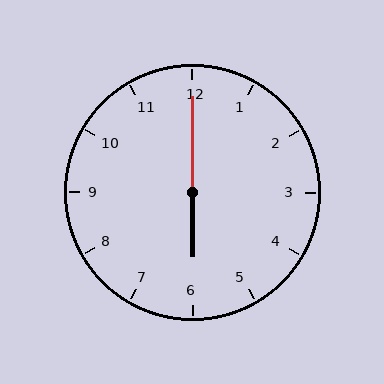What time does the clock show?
6:00.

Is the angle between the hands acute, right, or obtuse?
It is obtuse.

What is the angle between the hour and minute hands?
Approximately 180 degrees.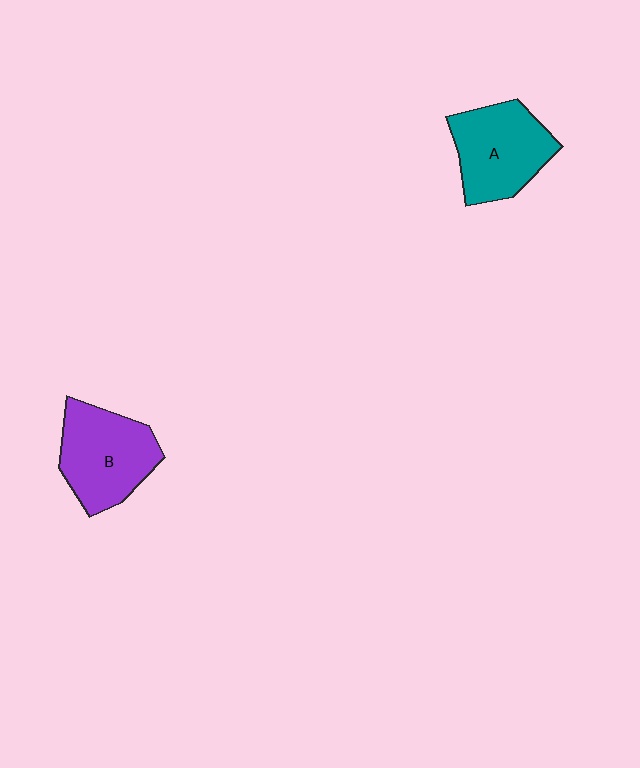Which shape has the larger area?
Shape B (purple).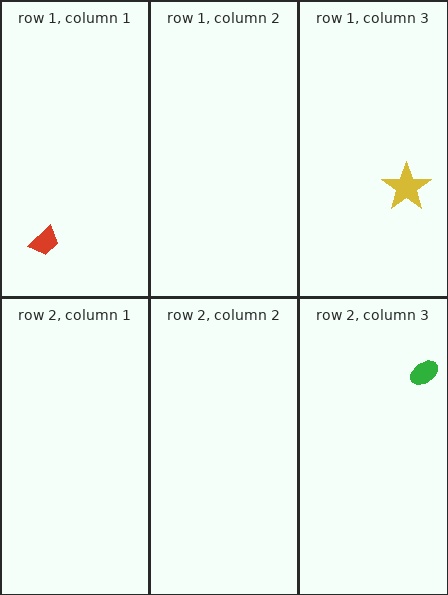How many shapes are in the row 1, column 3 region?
1.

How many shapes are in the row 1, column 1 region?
1.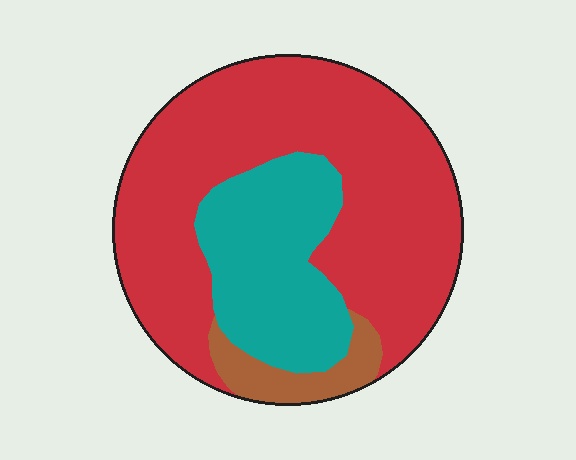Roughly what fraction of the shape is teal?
Teal covers 26% of the shape.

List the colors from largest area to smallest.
From largest to smallest: red, teal, brown.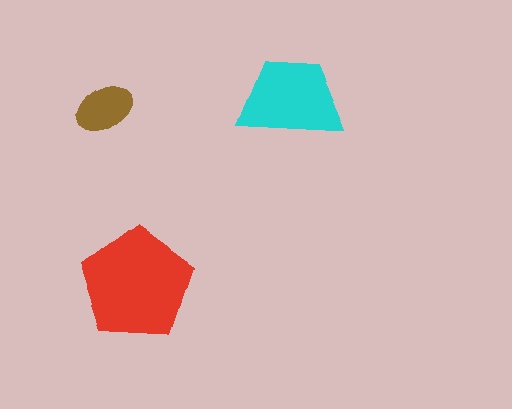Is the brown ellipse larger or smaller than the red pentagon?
Smaller.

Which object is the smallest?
The brown ellipse.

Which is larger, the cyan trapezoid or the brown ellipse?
The cyan trapezoid.